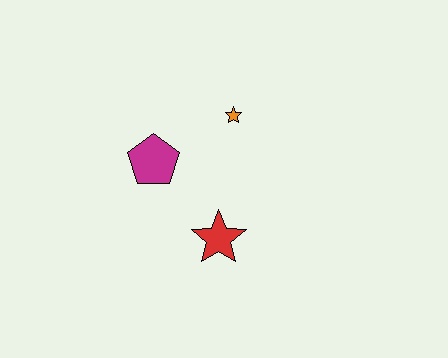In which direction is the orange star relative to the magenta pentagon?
The orange star is to the right of the magenta pentagon.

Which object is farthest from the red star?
The orange star is farthest from the red star.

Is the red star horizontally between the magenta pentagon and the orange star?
Yes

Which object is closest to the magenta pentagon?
The orange star is closest to the magenta pentagon.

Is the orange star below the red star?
No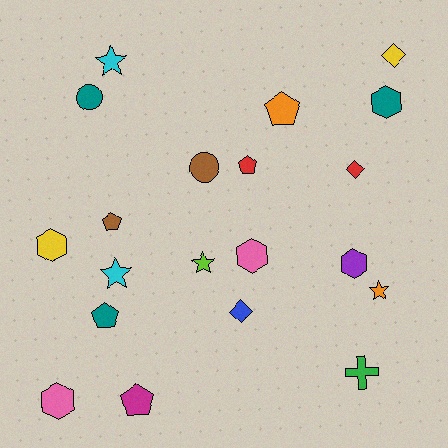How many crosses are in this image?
There is 1 cross.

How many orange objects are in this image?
There are 2 orange objects.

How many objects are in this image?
There are 20 objects.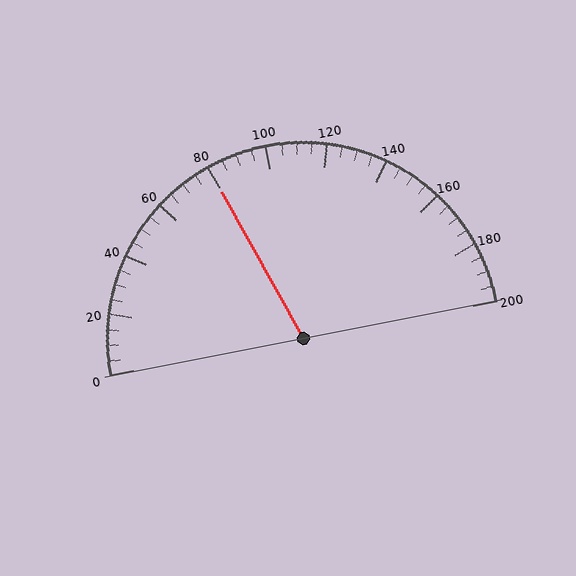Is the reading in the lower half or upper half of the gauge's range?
The reading is in the lower half of the range (0 to 200).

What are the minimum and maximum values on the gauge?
The gauge ranges from 0 to 200.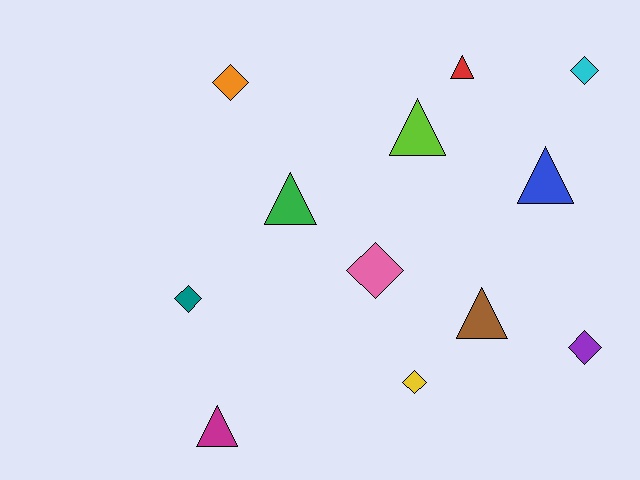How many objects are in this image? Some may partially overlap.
There are 12 objects.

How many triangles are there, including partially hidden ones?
There are 6 triangles.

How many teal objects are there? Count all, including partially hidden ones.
There is 1 teal object.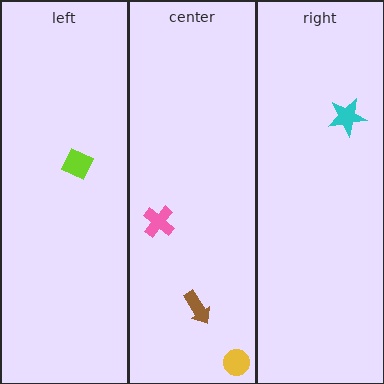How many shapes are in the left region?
1.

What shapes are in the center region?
The brown arrow, the yellow circle, the pink cross.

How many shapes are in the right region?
1.